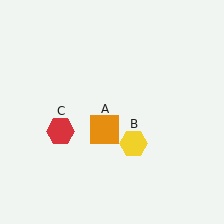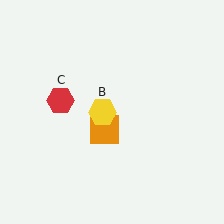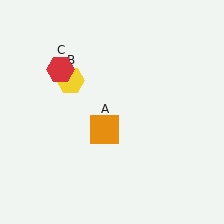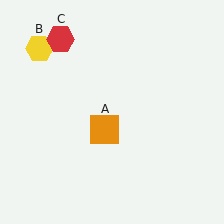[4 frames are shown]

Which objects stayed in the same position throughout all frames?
Orange square (object A) remained stationary.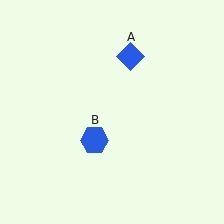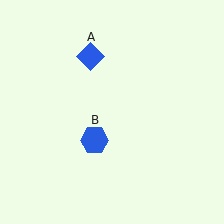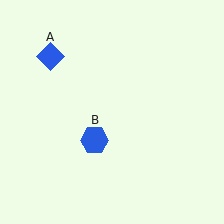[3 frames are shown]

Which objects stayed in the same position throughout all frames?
Blue hexagon (object B) remained stationary.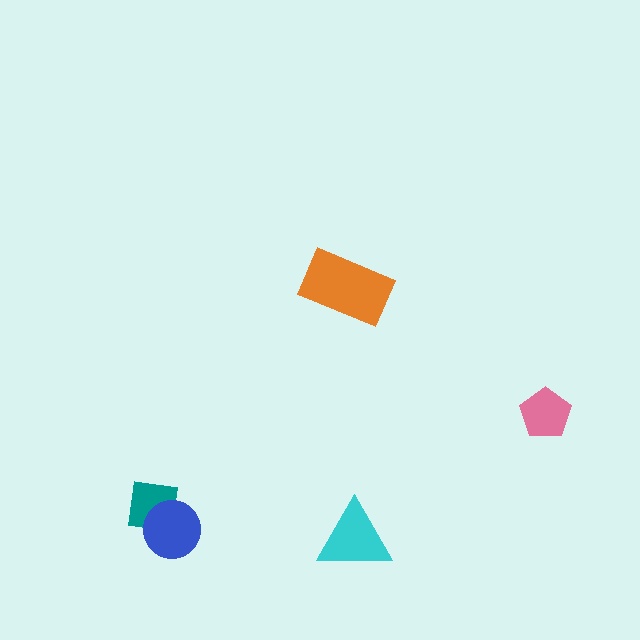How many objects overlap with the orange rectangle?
0 objects overlap with the orange rectangle.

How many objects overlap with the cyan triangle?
0 objects overlap with the cyan triangle.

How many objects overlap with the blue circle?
1 object overlaps with the blue circle.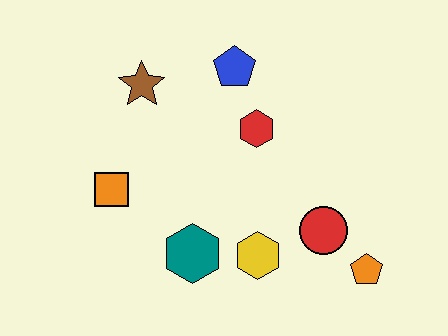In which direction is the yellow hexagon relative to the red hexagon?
The yellow hexagon is below the red hexagon.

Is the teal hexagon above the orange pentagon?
Yes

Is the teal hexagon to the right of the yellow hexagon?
No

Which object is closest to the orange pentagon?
The red circle is closest to the orange pentagon.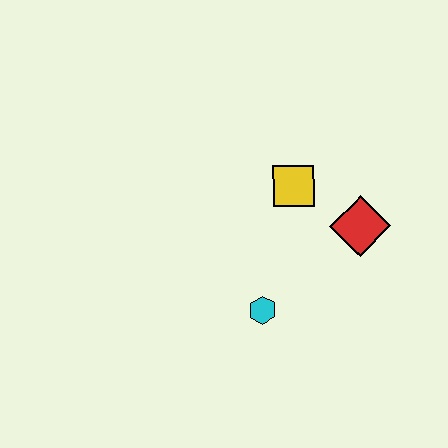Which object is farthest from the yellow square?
The cyan hexagon is farthest from the yellow square.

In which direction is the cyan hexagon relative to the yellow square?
The cyan hexagon is below the yellow square.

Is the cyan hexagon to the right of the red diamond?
No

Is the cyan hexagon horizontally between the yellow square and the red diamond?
No